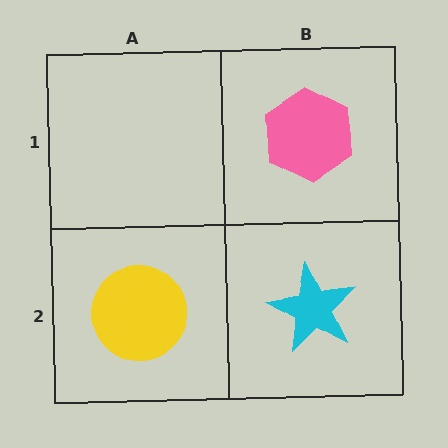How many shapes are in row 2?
2 shapes.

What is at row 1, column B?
A pink hexagon.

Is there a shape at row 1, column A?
No, that cell is empty.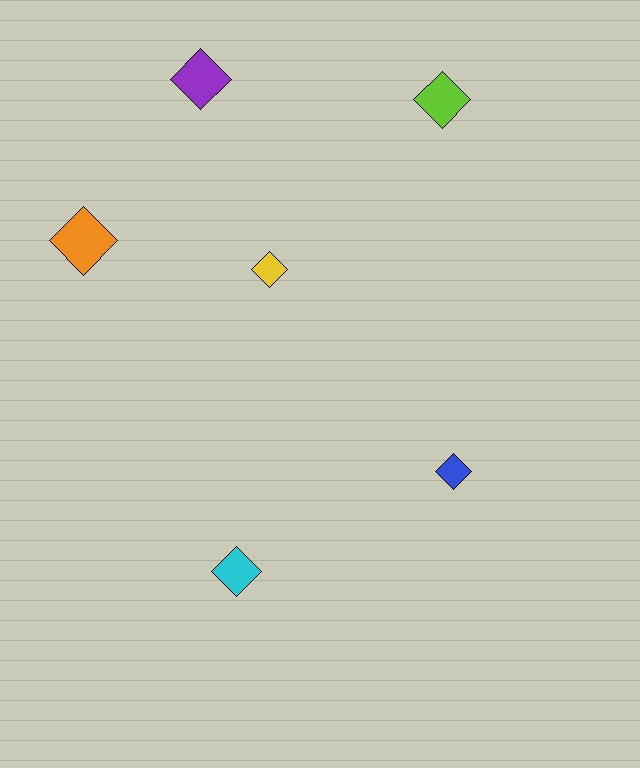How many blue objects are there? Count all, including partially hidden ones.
There is 1 blue object.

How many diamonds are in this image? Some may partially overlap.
There are 6 diamonds.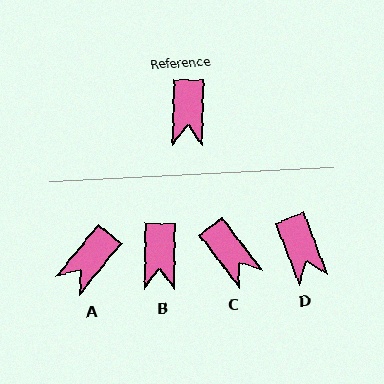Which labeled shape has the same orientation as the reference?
B.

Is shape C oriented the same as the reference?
No, it is off by about 39 degrees.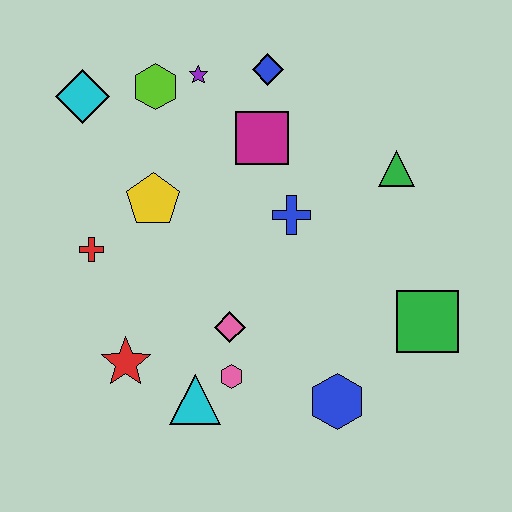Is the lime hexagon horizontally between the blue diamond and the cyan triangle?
No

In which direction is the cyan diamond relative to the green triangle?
The cyan diamond is to the left of the green triangle.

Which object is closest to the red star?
The cyan triangle is closest to the red star.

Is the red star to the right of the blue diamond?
No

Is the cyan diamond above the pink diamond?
Yes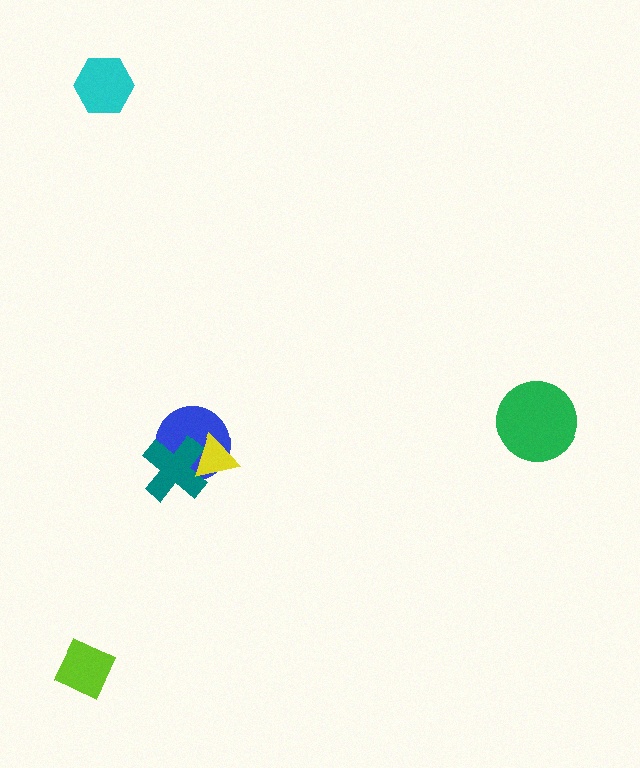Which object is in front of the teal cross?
The yellow triangle is in front of the teal cross.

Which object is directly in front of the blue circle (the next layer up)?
The teal cross is directly in front of the blue circle.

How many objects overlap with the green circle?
0 objects overlap with the green circle.